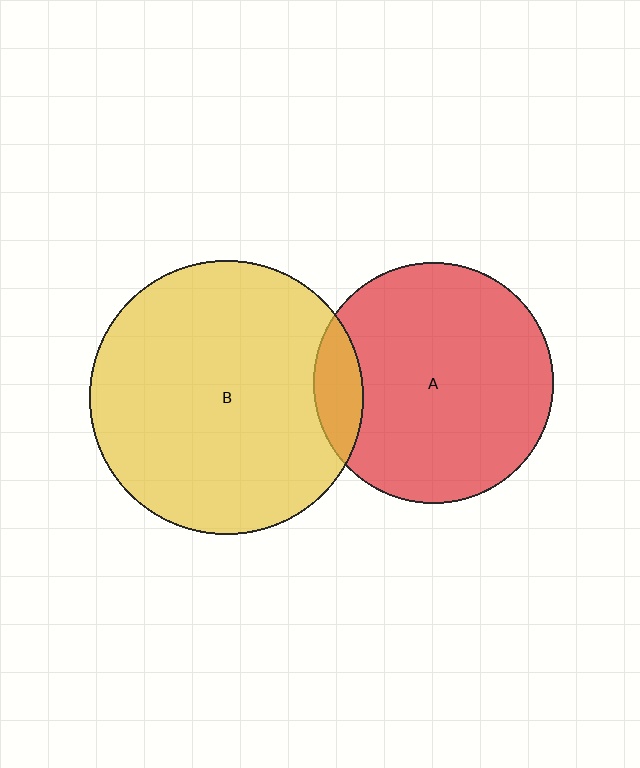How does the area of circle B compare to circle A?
Approximately 1.3 times.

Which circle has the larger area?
Circle B (yellow).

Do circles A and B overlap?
Yes.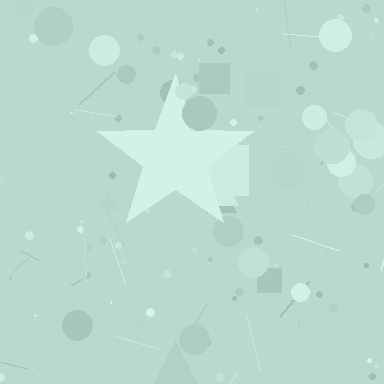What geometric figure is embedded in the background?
A star is embedded in the background.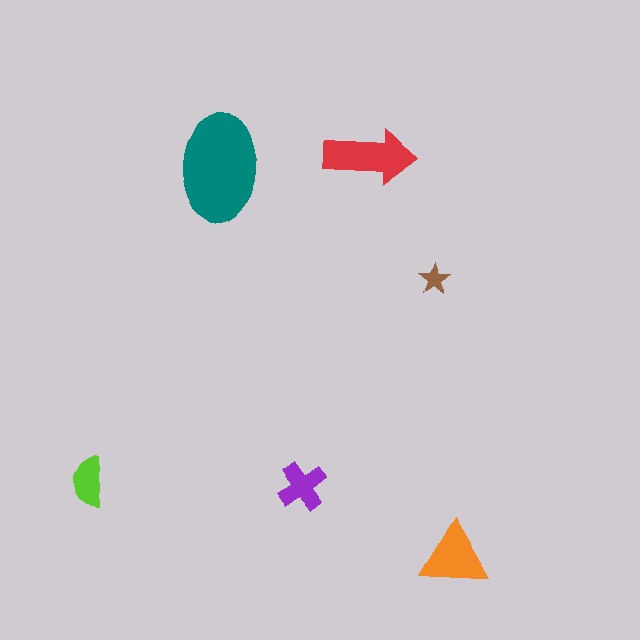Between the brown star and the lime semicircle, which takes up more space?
The lime semicircle.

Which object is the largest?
The teal ellipse.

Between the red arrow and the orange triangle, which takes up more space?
The red arrow.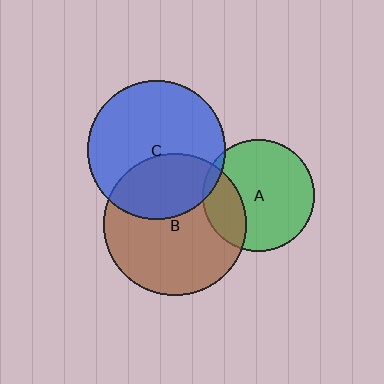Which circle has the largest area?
Circle B (brown).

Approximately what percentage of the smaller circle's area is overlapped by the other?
Approximately 25%.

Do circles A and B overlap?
Yes.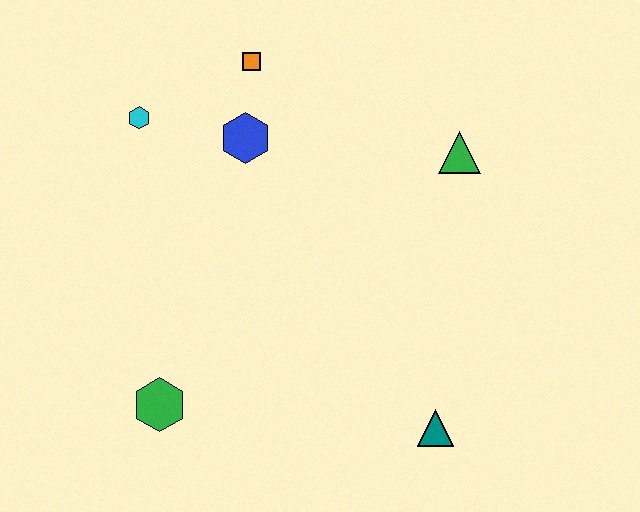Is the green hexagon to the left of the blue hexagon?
Yes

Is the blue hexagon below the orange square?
Yes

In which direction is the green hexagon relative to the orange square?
The green hexagon is below the orange square.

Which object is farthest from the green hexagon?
The green triangle is farthest from the green hexagon.